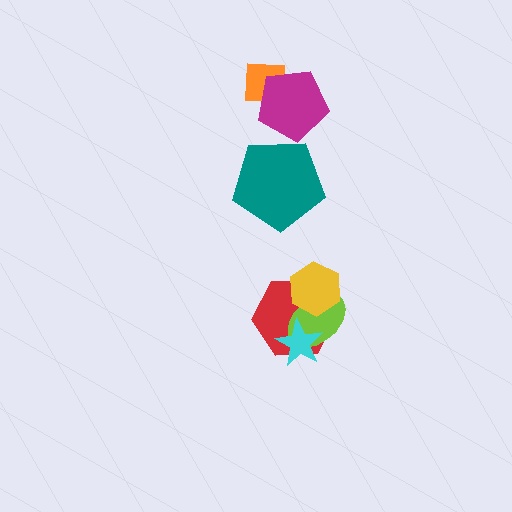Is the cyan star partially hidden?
No, no other shape covers it.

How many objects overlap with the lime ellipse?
3 objects overlap with the lime ellipse.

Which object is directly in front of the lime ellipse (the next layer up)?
The yellow hexagon is directly in front of the lime ellipse.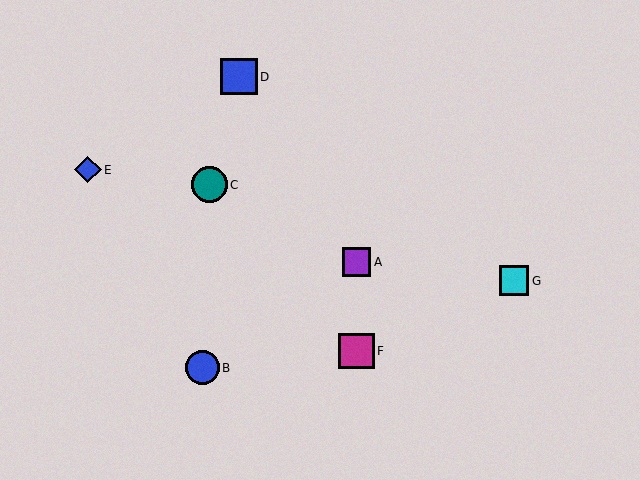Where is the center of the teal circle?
The center of the teal circle is at (209, 185).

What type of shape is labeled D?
Shape D is a blue square.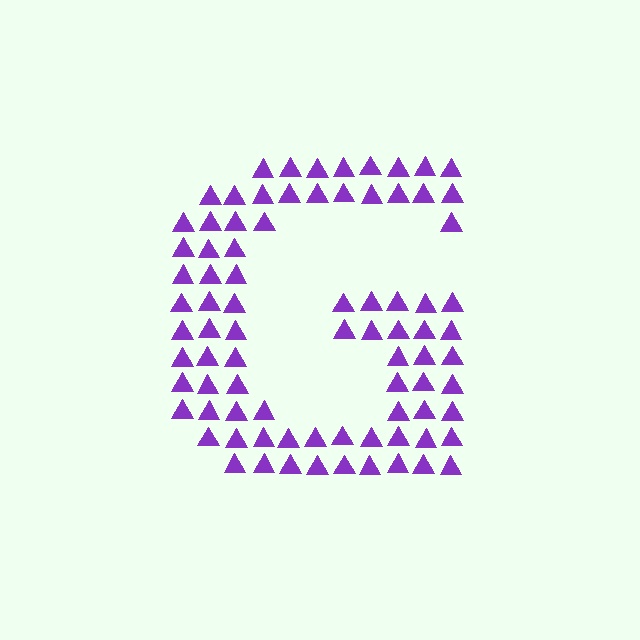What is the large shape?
The large shape is the letter G.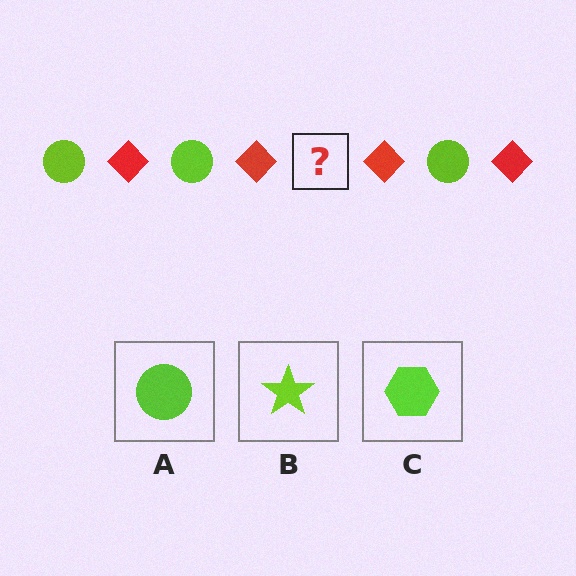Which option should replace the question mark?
Option A.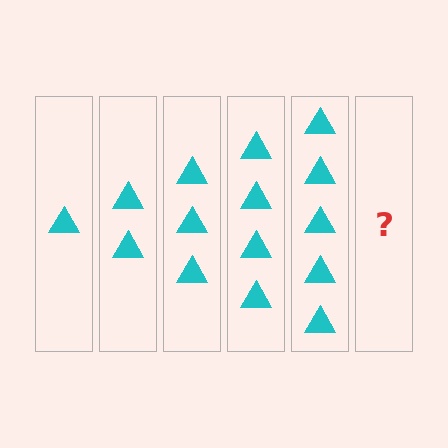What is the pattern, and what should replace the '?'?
The pattern is that each step adds one more triangle. The '?' should be 6 triangles.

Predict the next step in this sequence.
The next step is 6 triangles.